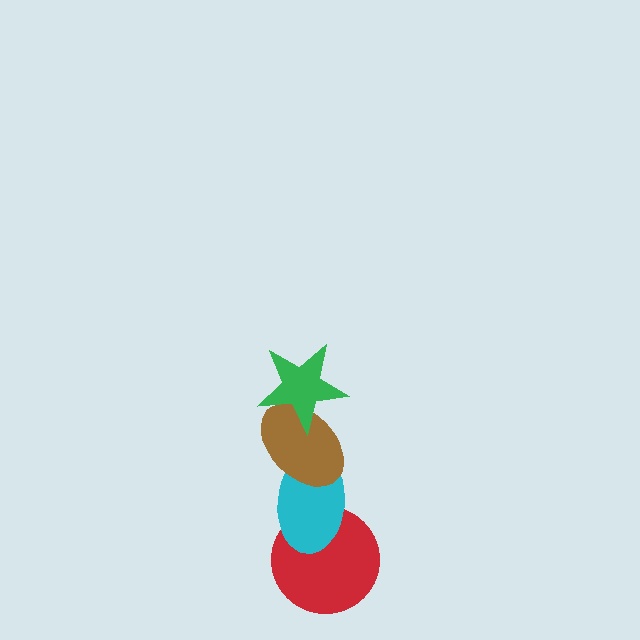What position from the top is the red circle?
The red circle is 4th from the top.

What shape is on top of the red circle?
The cyan ellipse is on top of the red circle.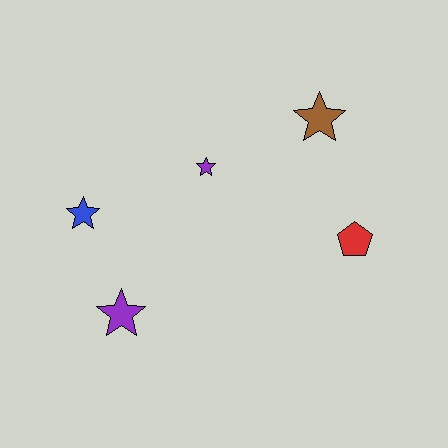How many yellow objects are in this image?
There are no yellow objects.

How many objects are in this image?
There are 5 objects.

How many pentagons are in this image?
There is 1 pentagon.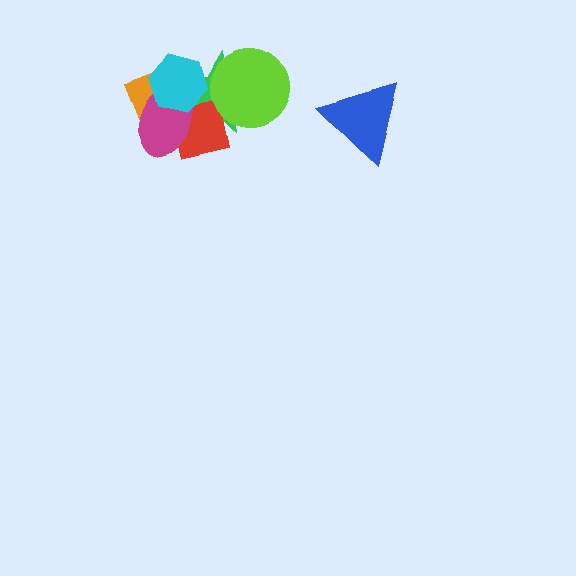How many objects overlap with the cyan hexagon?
4 objects overlap with the cyan hexagon.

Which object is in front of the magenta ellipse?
The cyan hexagon is in front of the magenta ellipse.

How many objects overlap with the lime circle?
2 objects overlap with the lime circle.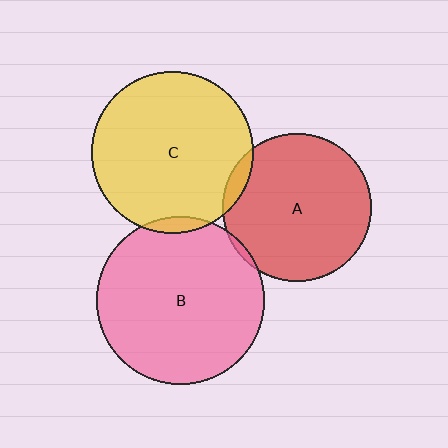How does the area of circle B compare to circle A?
Approximately 1.3 times.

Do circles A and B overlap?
Yes.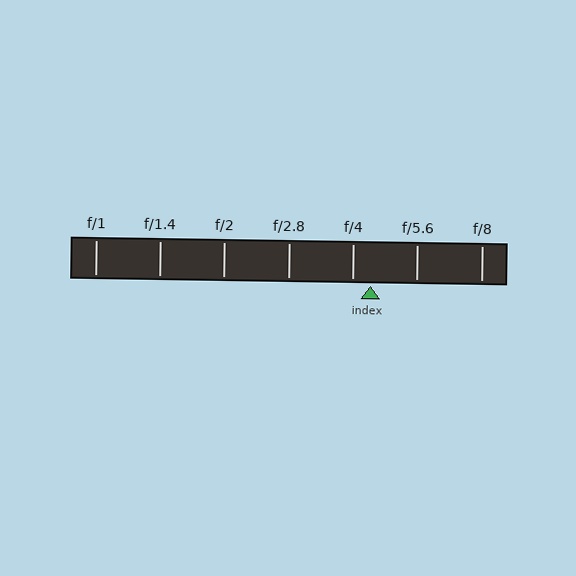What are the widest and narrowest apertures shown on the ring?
The widest aperture shown is f/1 and the narrowest is f/8.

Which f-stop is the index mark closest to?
The index mark is closest to f/4.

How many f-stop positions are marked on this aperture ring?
There are 7 f-stop positions marked.